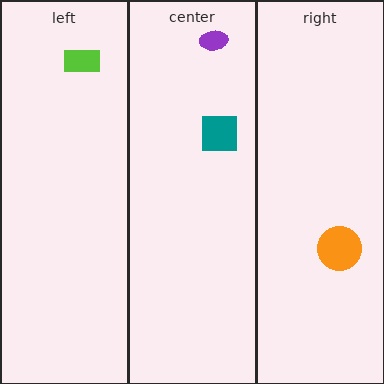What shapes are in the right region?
The orange circle.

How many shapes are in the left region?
1.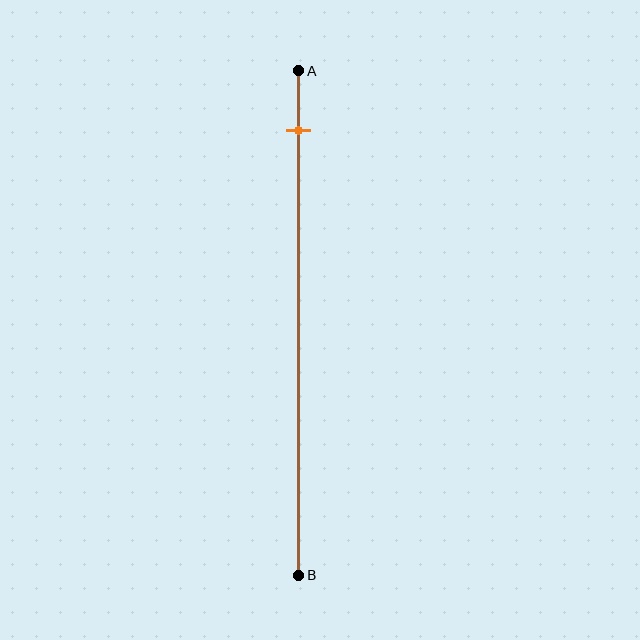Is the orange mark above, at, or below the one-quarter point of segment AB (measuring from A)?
The orange mark is above the one-quarter point of segment AB.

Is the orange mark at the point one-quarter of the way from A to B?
No, the mark is at about 10% from A, not at the 25% one-quarter point.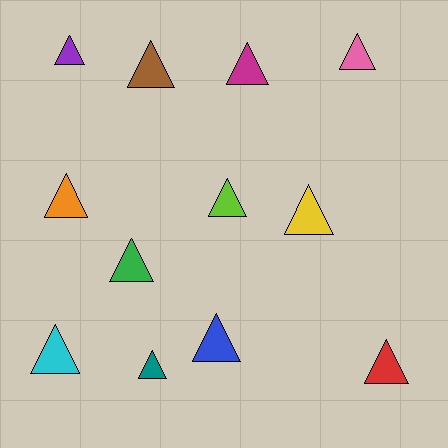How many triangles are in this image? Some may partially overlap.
There are 12 triangles.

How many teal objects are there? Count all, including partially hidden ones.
There is 1 teal object.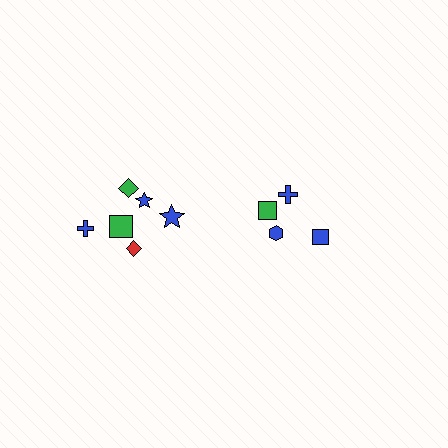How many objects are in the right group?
There are 4 objects.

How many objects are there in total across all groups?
There are 10 objects.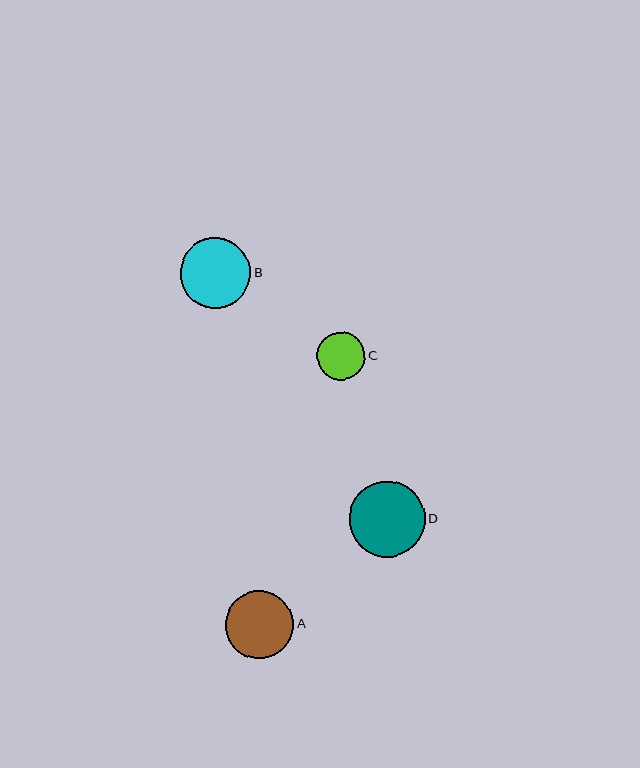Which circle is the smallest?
Circle C is the smallest with a size of approximately 48 pixels.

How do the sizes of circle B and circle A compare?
Circle B and circle A are approximately the same size.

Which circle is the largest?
Circle D is the largest with a size of approximately 76 pixels.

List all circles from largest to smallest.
From largest to smallest: D, B, A, C.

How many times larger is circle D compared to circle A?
Circle D is approximately 1.1 times the size of circle A.